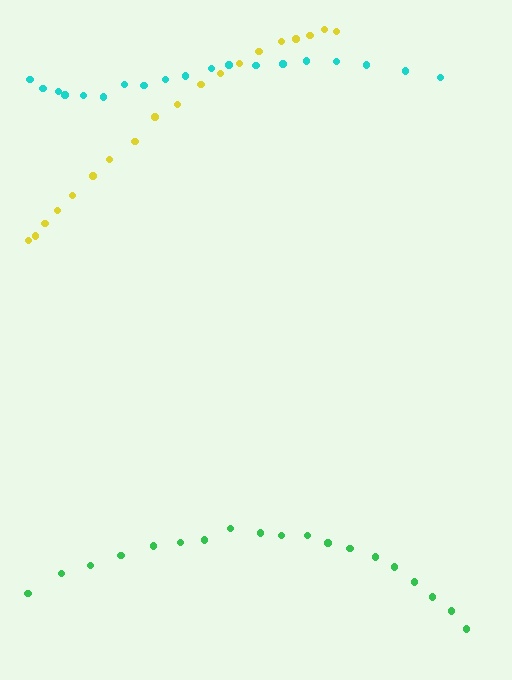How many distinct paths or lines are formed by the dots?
There are 3 distinct paths.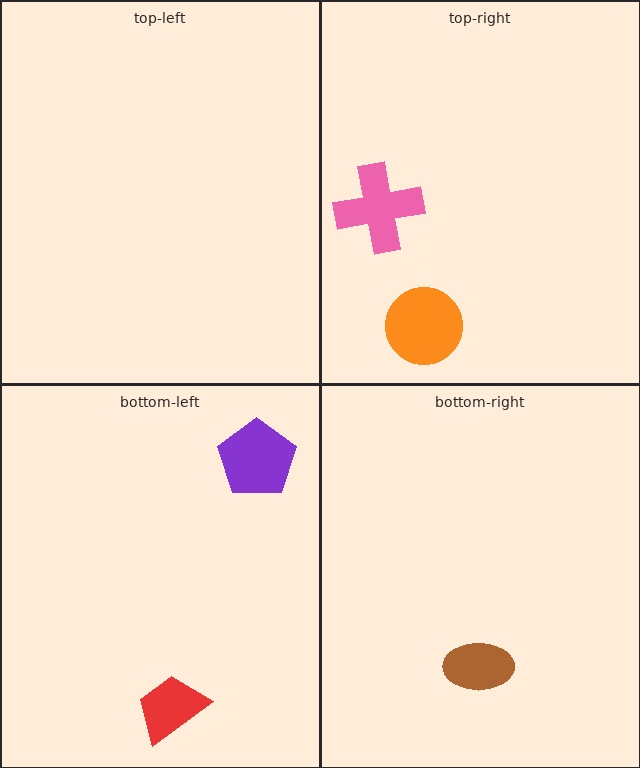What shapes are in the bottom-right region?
The brown ellipse.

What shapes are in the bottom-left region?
The purple pentagon, the red trapezoid.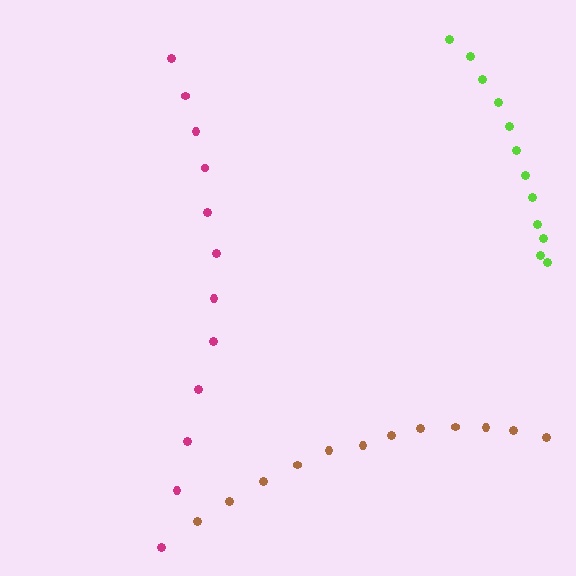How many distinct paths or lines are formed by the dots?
There are 3 distinct paths.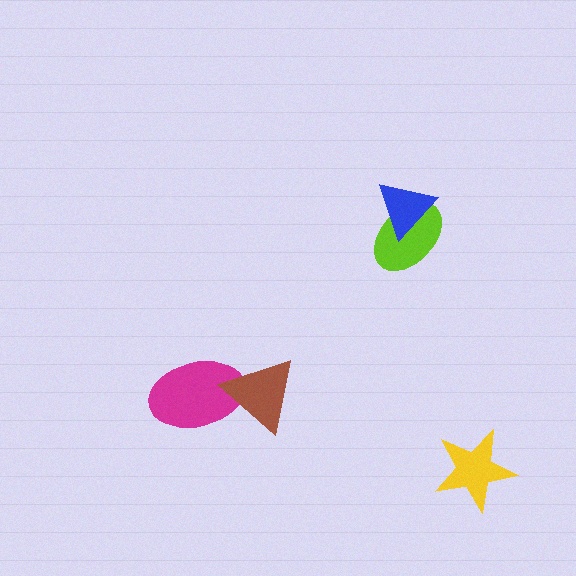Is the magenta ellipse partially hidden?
Yes, it is partially covered by another shape.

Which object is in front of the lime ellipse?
The blue triangle is in front of the lime ellipse.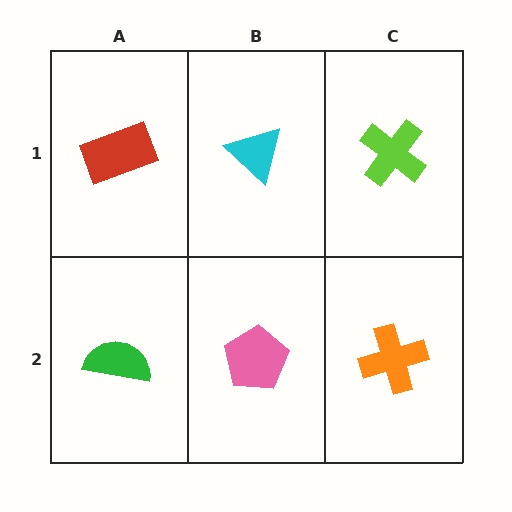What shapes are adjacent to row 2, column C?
A lime cross (row 1, column C), a pink pentagon (row 2, column B).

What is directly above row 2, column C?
A lime cross.